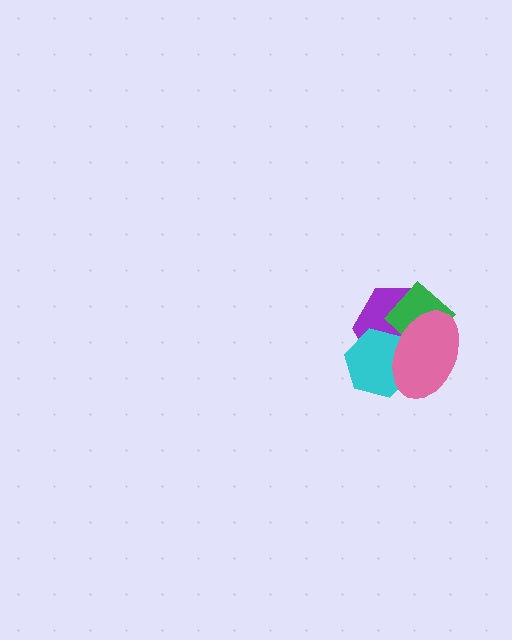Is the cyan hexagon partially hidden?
Yes, it is partially covered by another shape.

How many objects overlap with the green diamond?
2 objects overlap with the green diamond.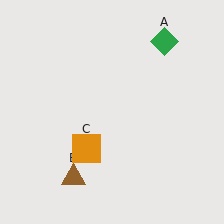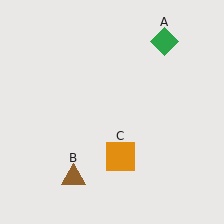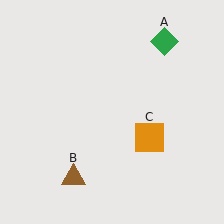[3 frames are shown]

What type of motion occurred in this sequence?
The orange square (object C) rotated counterclockwise around the center of the scene.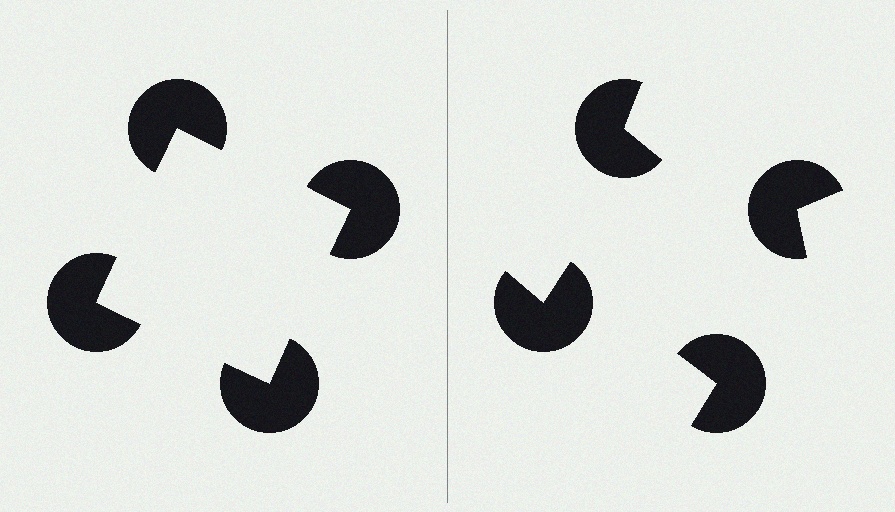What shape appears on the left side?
An illusory square.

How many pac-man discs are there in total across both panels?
8 — 4 on each side.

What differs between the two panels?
The pac-man discs are positioned identically on both sides; only the wedge orientations differ. On the left they align to a square; on the right they are misaligned.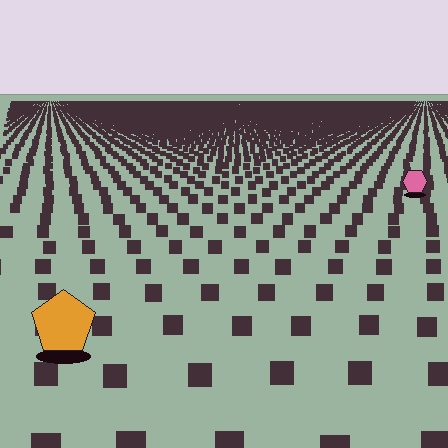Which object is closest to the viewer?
The orange pentagon is closest. The texture marks near it are larger and more spread out.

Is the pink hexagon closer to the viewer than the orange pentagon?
No. The orange pentagon is closer — you can tell from the texture gradient: the ground texture is coarser near it.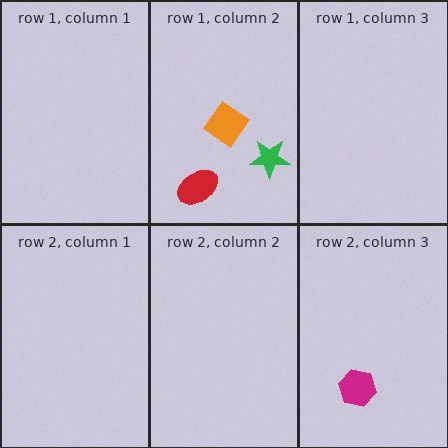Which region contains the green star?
The row 1, column 2 region.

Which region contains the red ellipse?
The row 1, column 2 region.